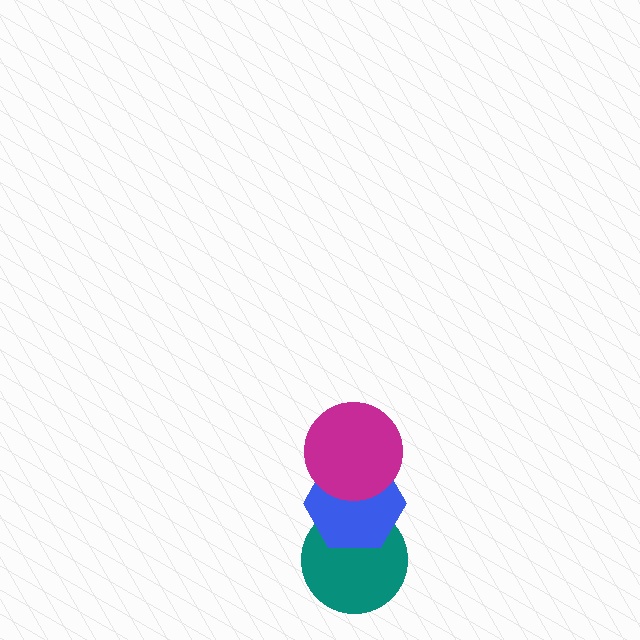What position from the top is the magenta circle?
The magenta circle is 1st from the top.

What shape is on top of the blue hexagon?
The magenta circle is on top of the blue hexagon.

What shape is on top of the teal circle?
The blue hexagon is on top of the teal circle.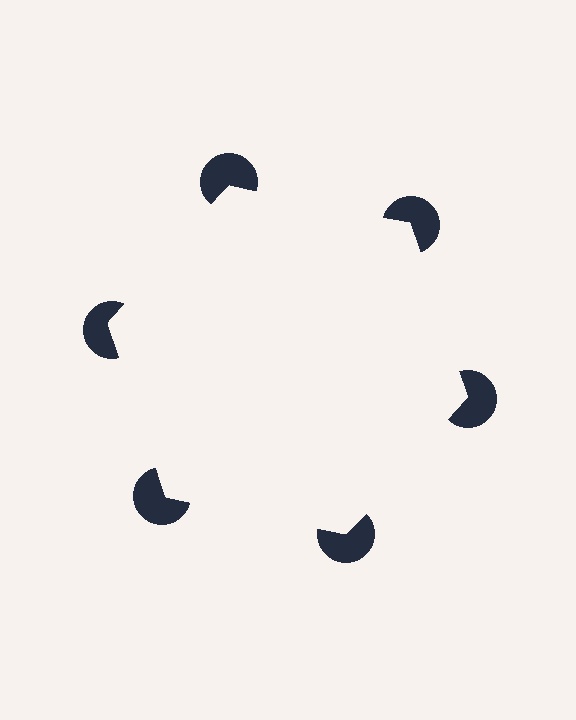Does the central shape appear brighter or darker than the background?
It typically appears slightly brighter than the background, even though no actual brightness change is drawn.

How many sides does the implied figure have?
6 sides.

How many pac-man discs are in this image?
There are 6 — one at each vertex of the illusory hexagon.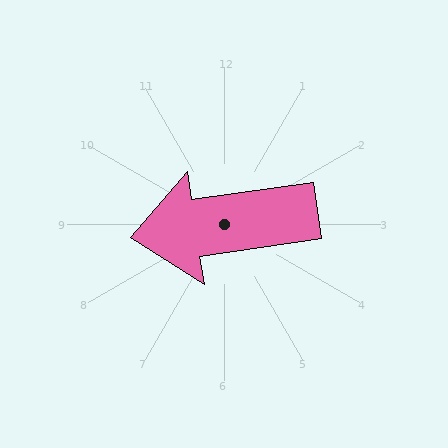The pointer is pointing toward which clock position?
Roughly 9 o'clock.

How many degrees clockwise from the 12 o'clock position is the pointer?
Approximately 262 degrees.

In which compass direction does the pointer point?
West.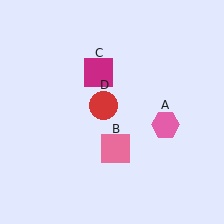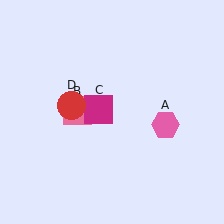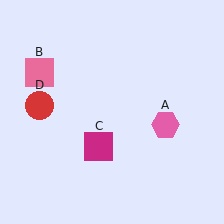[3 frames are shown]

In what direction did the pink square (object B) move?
The pink square (object B) moved up and to the left.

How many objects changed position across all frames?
3 objects changed position: pink square (object B), magenta square (object C), red circle (object D).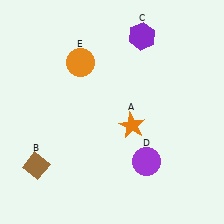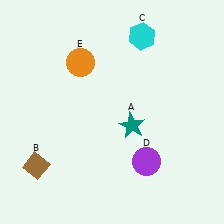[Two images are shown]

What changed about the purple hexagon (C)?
In Image 1, C is purple. In Image 2, it changed to cyan.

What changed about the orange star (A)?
In Image 1, A is orange. In Image 2, it changed to teal.